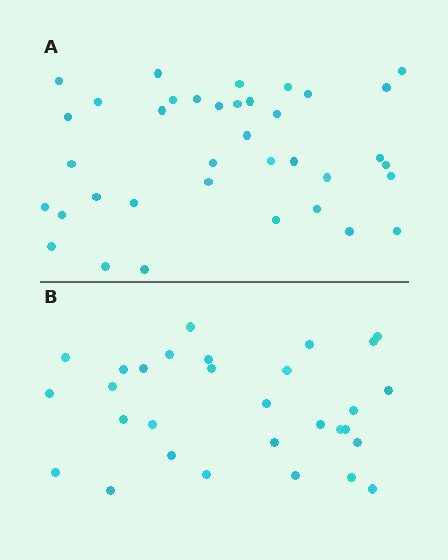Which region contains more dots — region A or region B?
Region A (the top region) has more dots.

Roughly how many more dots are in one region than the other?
Region A has roughly 8 or so more dots than region B.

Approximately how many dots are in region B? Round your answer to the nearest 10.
About 30 dots.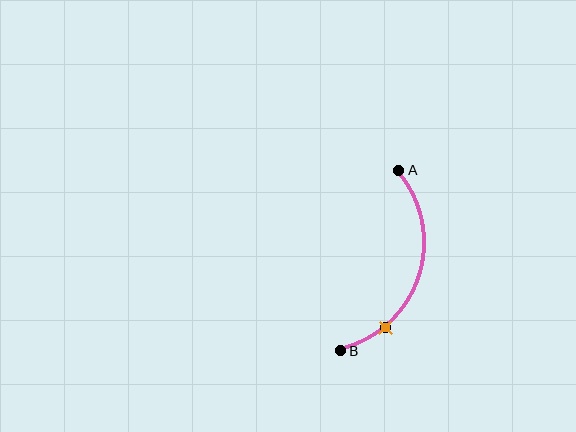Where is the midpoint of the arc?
The arc midpoint is the point on the curve farthest from the straight line joining A and B. It sits to the right of that line.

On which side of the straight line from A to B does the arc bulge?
The arc bulges to the right of the straight line connecting A and B.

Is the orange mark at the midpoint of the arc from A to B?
No. The orange mark lies on the arc but is closer to endpoint B. The arc midpoint would be at the point on the curve equidistant along the arc from both A and B.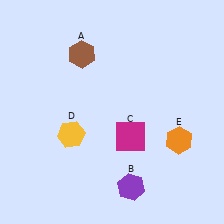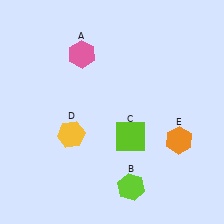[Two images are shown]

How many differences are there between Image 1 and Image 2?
There are 3 differences between the two images.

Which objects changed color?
A changed from brown to pink. B changed from purple to lime. C changed from magenta to lime.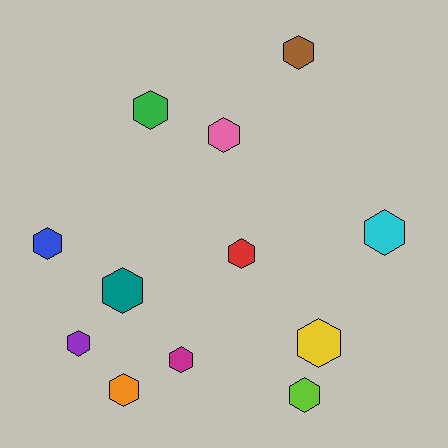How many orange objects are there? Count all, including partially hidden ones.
There is 1 orange object.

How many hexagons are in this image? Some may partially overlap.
There are 12 hexagons.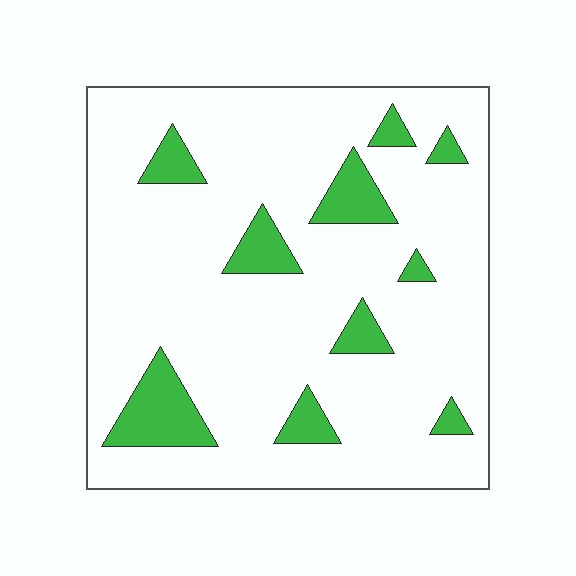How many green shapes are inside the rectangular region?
10.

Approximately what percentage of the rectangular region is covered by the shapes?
Approximately 15%.